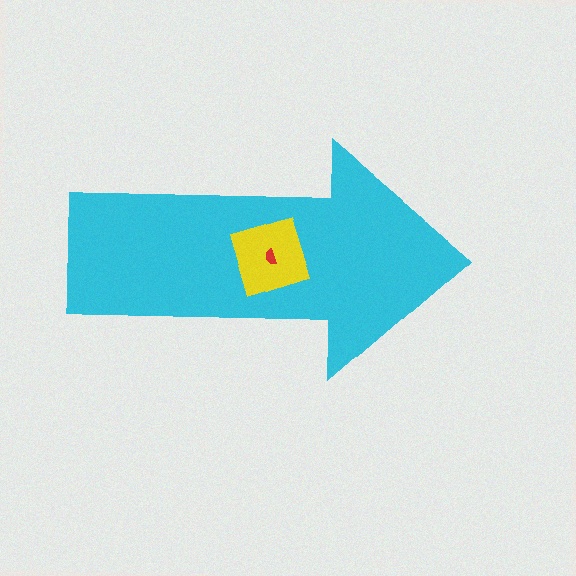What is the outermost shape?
The cyan arrow.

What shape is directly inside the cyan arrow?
The yellow square.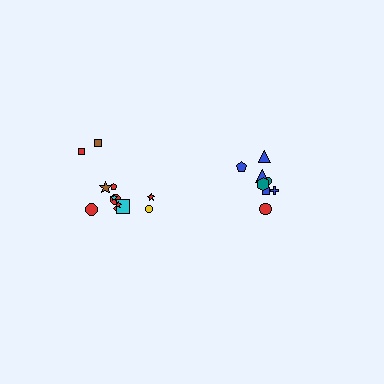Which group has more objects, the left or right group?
The left group.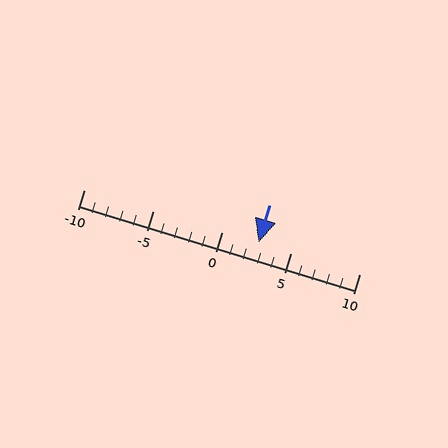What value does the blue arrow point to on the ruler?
The blue arrow points to approximately 3.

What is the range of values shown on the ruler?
The ruler shows values from -10 to 10.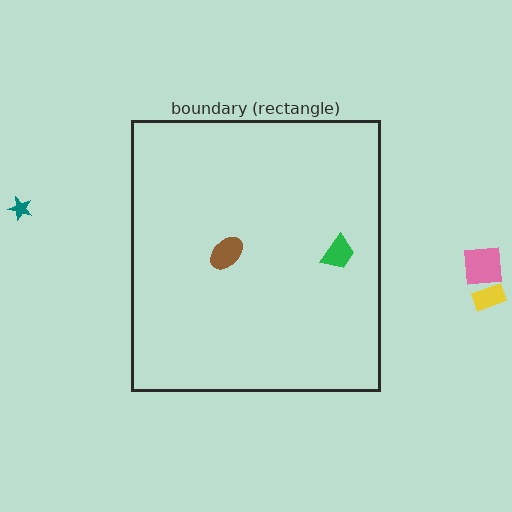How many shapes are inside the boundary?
2 inside, 3 outside.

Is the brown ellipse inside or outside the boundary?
Inside.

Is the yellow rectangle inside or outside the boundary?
Outside.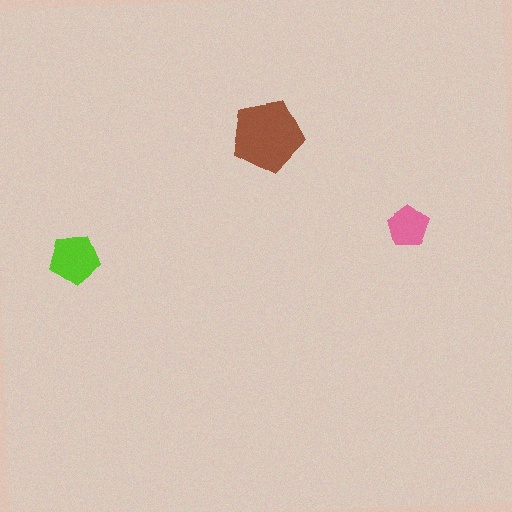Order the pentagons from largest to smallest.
the brown one, the lime one, the pink one.